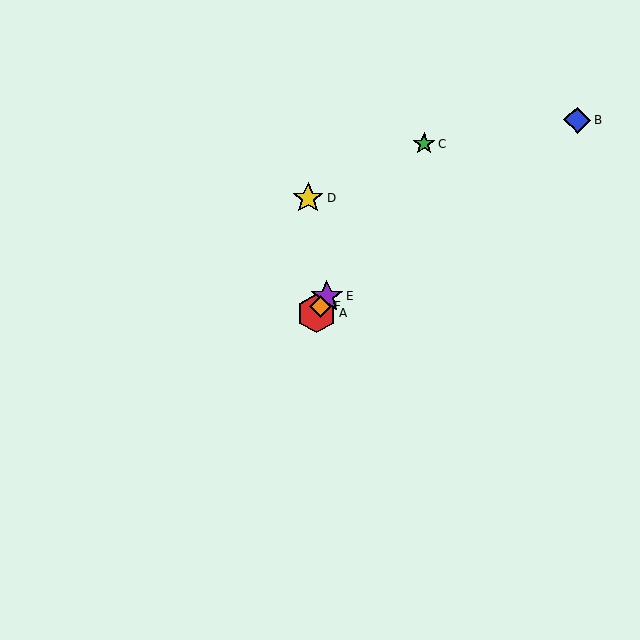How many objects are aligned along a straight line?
4 objects (A, C, E, F) are aligned along a straight line.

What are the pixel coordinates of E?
Object E is at (327, 297).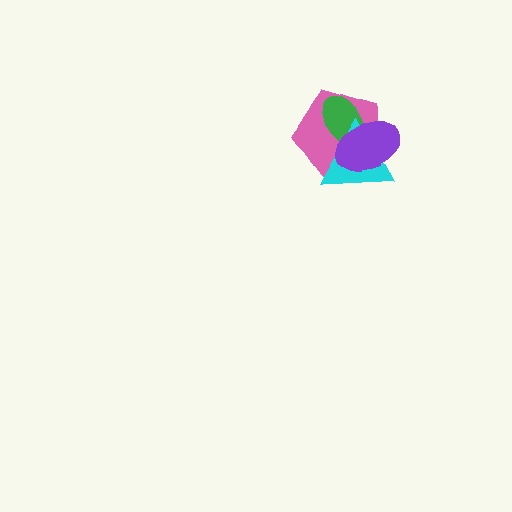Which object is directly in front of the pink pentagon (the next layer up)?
The green ellipse is directly in front of the pink pentagon.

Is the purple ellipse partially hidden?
No, no other shape covers it.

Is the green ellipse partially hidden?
Yes, it is partially covered by another shape.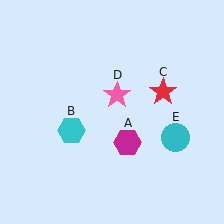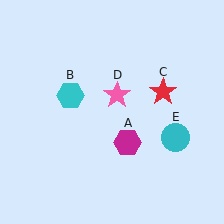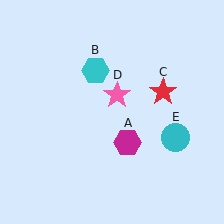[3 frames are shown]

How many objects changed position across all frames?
1 object changed position: cyan hexagon (object B).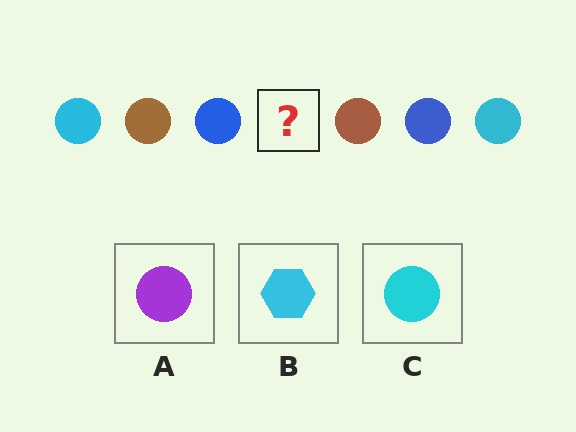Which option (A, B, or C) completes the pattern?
C.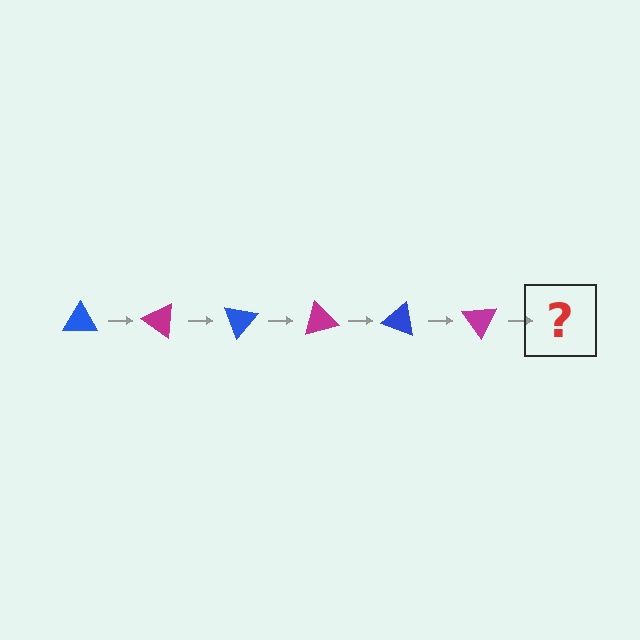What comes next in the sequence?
The next element should be a blue triangle, rotated 210 degrees from the start.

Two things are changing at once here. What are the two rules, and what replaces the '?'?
The two rules are that it rotates 35 degrees each step and the color cycles through blue and magenta. The '?' should be a blue triangle, rotated 210 degrees from the start.